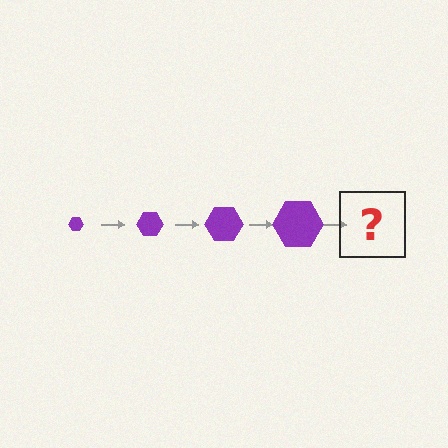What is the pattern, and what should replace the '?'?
The pattern is that the hexagon gets progressively larger each step. The '?' should be a purple hexagon, larger than the previous one.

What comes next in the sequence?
The next element should be a purple hexagon, larger than the previous one.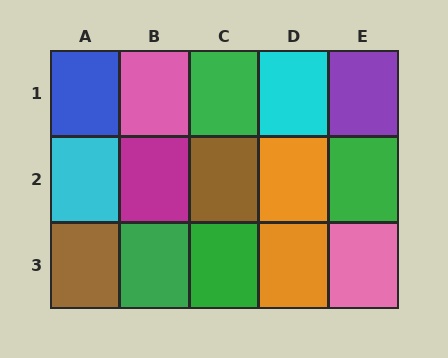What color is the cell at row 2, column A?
Cyan.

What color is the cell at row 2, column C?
Brown.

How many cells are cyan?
2 cells are cyan.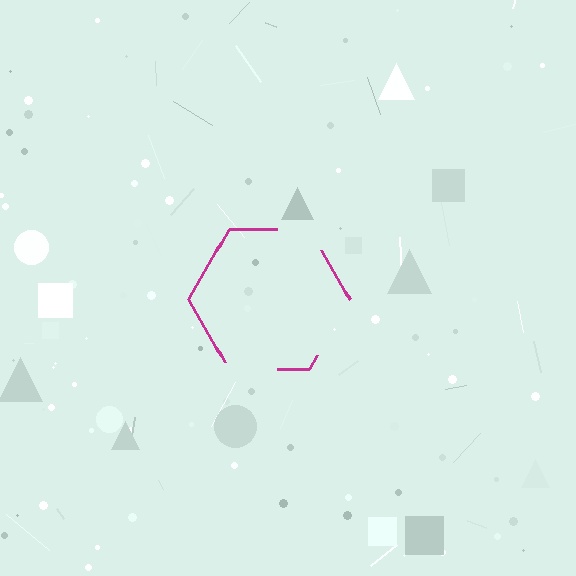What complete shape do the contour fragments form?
The contour fragments form a hexagon.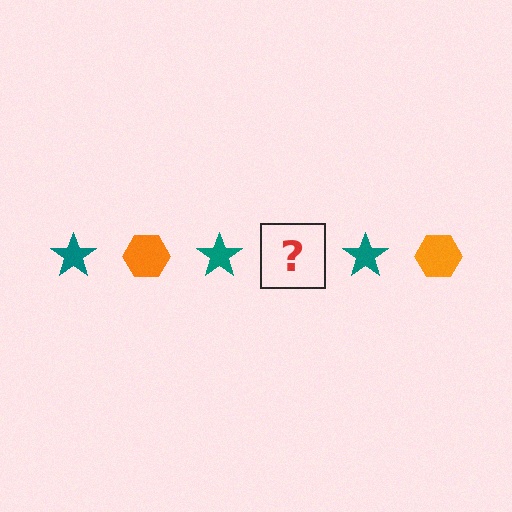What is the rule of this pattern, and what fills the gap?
The rule is that the pattern alternates between teal star and orange hexagon. The gap should be filled with an orange hexagon.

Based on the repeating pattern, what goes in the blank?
The blank should be an orange hexagon.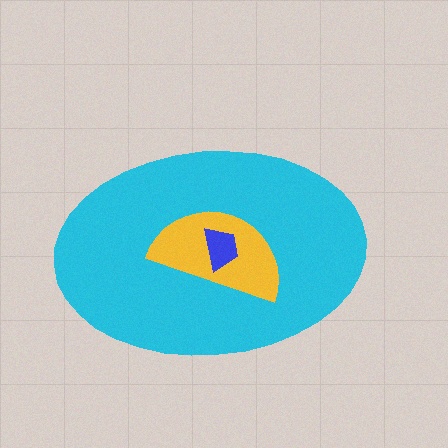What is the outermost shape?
The cyan ellipse.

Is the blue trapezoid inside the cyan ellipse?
Yes.